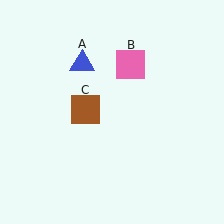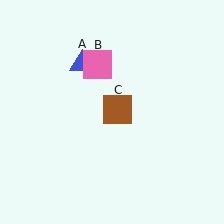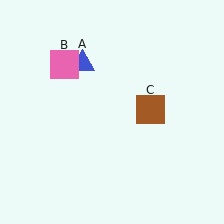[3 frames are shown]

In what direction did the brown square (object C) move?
The brown square (object C) moved right.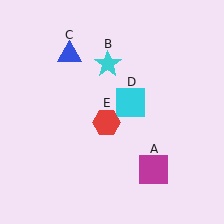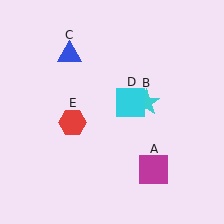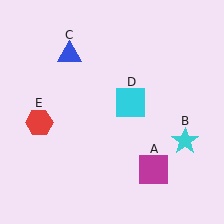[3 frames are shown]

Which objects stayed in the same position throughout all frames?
Magenta square (object A) and blue triangle (object C) and cyan square (object D) remained stationary.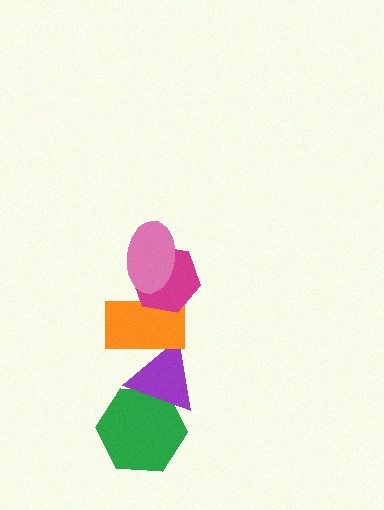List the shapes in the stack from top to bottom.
From top to bottom: the pink ellipse, the magenta hexagon, the orange rectangle, the purple triangle, the green hexagon.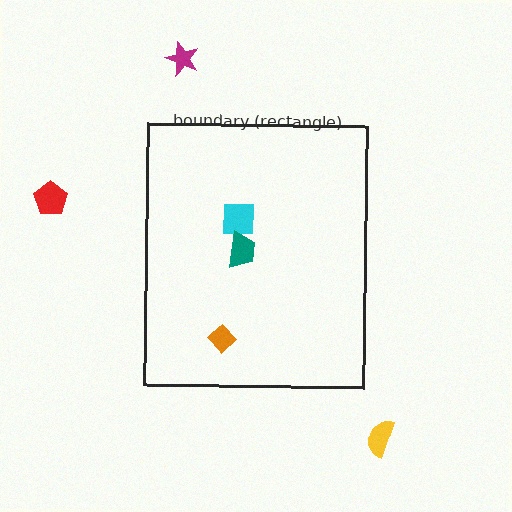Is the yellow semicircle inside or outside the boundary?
Outside.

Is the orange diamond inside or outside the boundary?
Inside.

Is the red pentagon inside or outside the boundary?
Outside.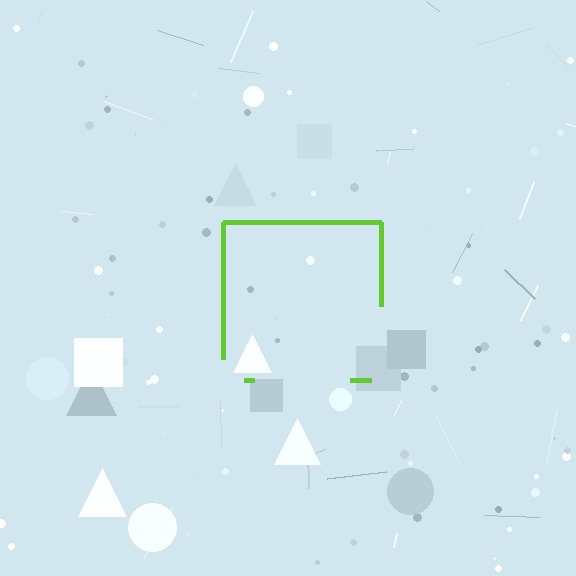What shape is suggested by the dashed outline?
The dashed outline suggests a square.